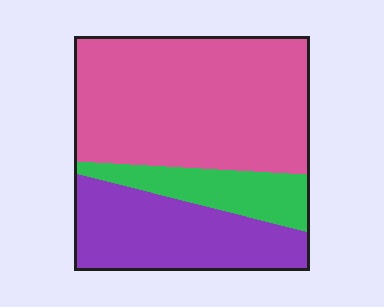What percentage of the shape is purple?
Purple takes up about one quarter (1/4) of the shape.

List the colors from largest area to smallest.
From largest to smallest: pink, purple, green.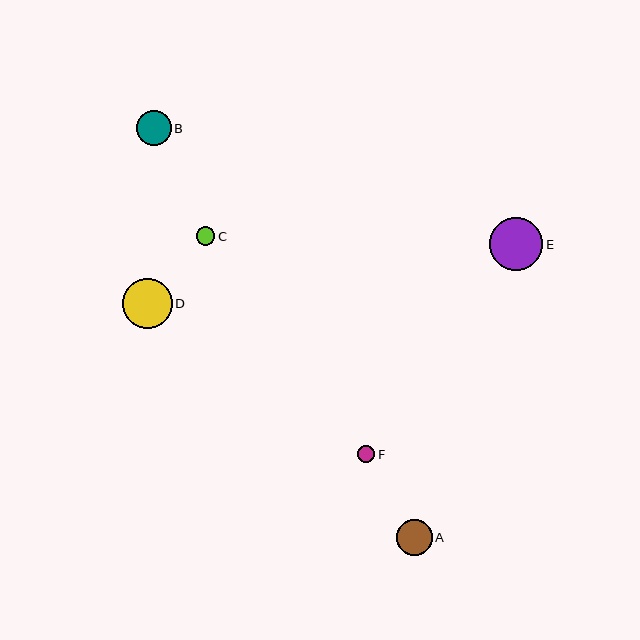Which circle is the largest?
Circle E is the largest with a size of approximately 53 pixels.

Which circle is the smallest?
Circle F is the smallest with a size of approximately 17 pixels.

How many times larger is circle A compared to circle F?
Circle A is approximately 2.1 times the size of circle F.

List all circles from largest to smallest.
From largest to smallest: E, D, A, B, C, F.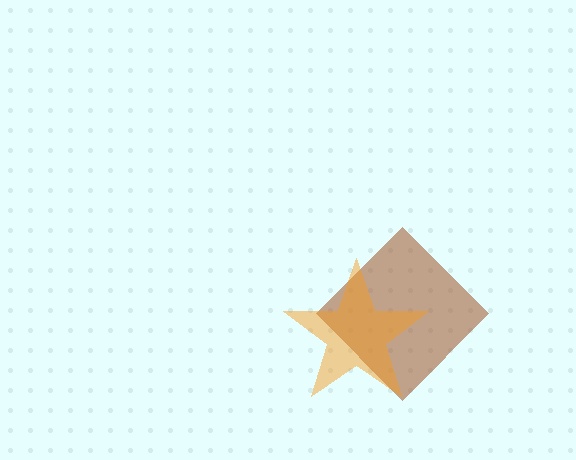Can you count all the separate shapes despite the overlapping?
Yes, there are 2 separate shapes.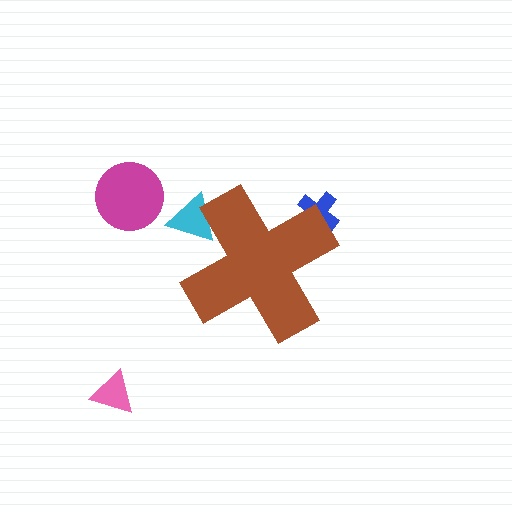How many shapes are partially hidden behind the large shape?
2 shapes are partially hidden.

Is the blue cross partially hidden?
Yes, the blue cross is partially hidden behind the brown cross.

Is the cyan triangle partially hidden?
Yes, the cyan triangle is partially hidden behind the brown cross.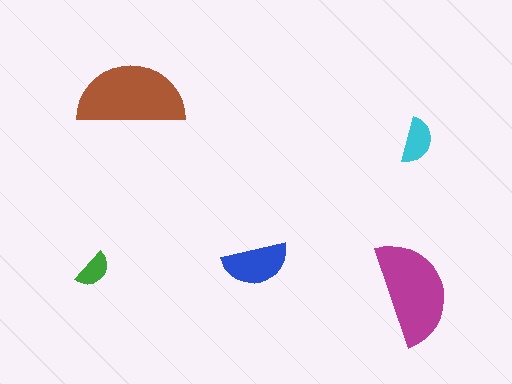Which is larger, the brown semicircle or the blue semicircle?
The brown one.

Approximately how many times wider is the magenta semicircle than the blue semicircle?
About 1.5 times wider.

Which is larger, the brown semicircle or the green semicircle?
The brown one.